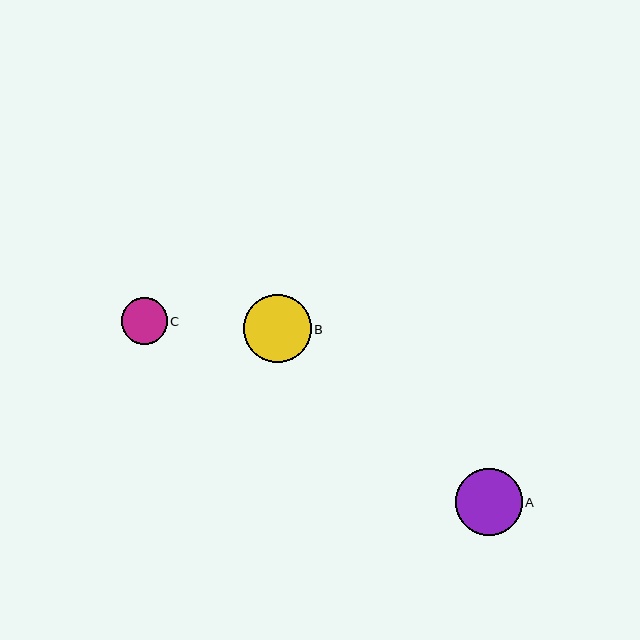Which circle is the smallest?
Circle C is the smallest with a size of approximately 46 pixels.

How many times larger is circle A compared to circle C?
Circle A is approximately 1.5 times the size of circle C.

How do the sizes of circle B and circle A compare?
Circle B and circle A are approximately the same size.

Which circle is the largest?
Circle B is the largest with a size of approximately 68 pixels.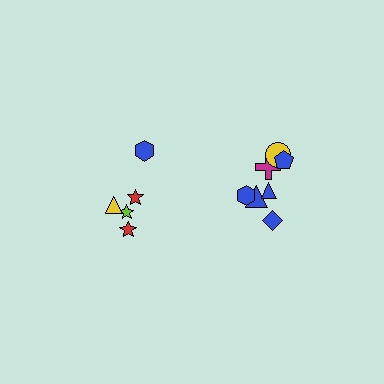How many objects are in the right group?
There are 7 objects.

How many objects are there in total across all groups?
There are 12 objects.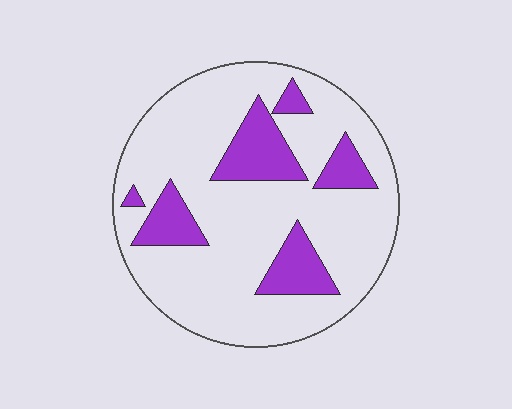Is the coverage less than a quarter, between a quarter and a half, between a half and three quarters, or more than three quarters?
Less than a quarter.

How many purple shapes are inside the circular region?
6.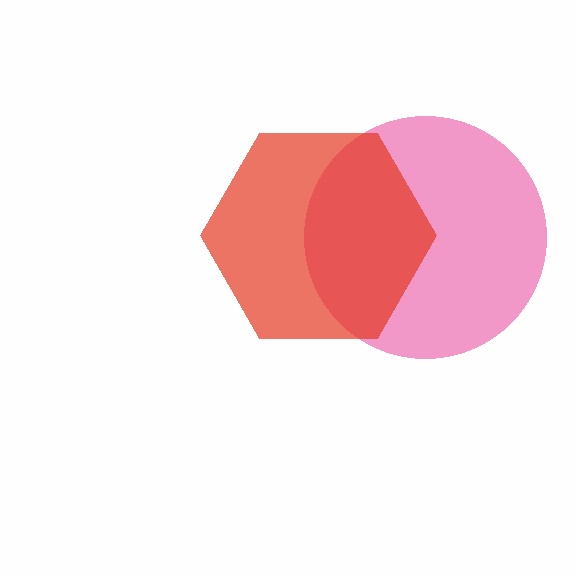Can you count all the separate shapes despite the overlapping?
Yes, there are 2 separate shapes.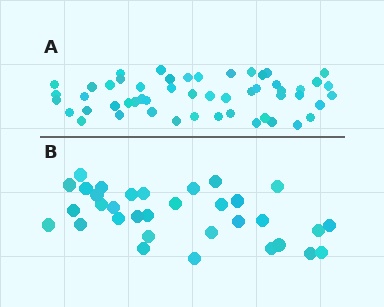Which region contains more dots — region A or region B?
Region A (the top region) has more dots.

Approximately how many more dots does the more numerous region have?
Region A has approximately 20 more dots than region B.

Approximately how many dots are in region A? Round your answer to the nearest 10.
About 50 dots. (The exact count is 52, which rounds to 50.)